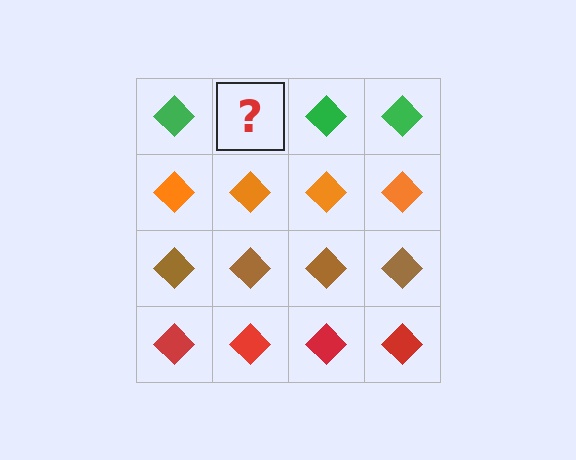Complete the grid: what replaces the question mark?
The question mark should be replaced with a green diamond.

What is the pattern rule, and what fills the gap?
The rule is that each row has a consistent color. The gap should be filled with a green diamond.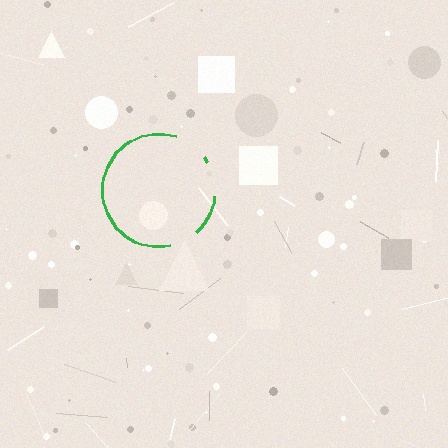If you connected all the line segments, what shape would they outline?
They would outline a circle.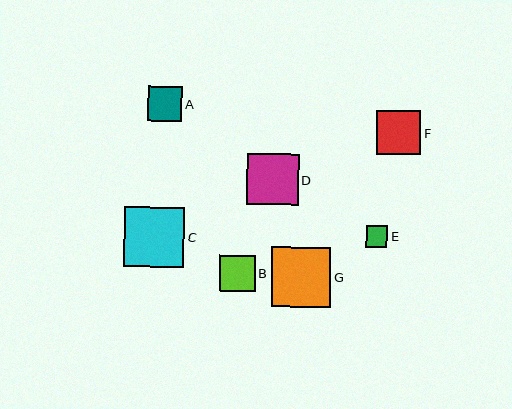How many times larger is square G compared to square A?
Square G is approximately 1.7 times the size of square A.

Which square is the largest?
Square C is the largest with a size of approximately 60 pixels.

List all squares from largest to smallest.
From largest to smallest: C, G, D, F, B, A, E.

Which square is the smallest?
Square E is the smallest with a size of approximately 22 pixels.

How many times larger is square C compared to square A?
Square C is approximately 1.7 times the size of square A.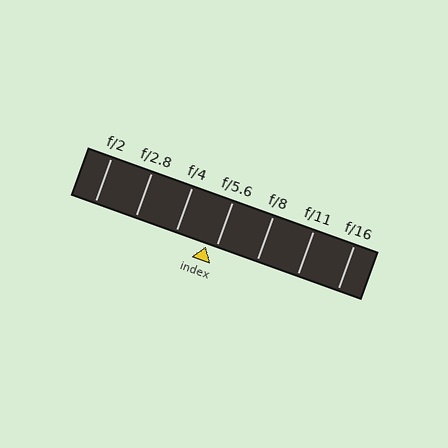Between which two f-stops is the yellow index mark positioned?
The index mark is between f/4 and f/5.6.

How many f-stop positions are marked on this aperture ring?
There are 7 f-stop positions marked.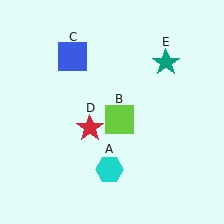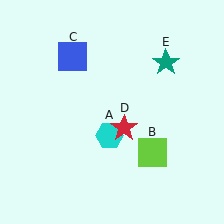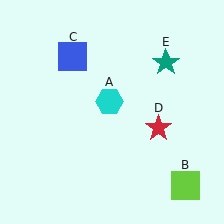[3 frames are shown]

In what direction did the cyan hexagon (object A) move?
The cyan hexagon (object A) moved up.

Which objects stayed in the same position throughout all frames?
Blue square (object C) and teal star (object E) remained stationary.